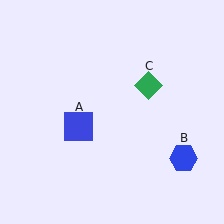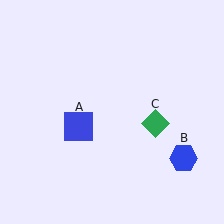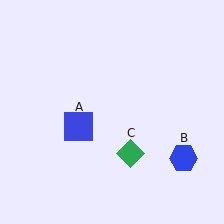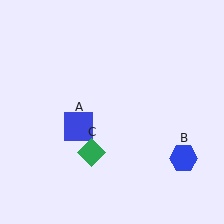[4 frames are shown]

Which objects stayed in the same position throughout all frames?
Blue square (object A) and blue hexagon (object B) remained stationary.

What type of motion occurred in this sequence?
The green diamond (object C) rotated clockwise around the center of the scene.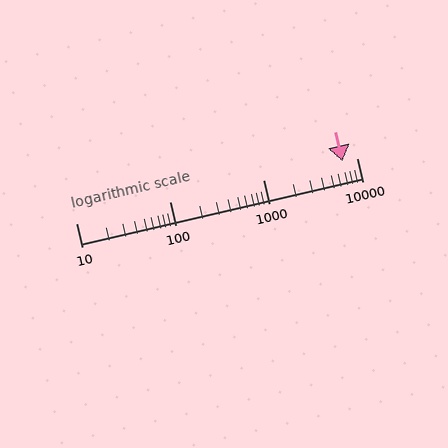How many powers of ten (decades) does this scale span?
The scale spans 3 decades, from 10 to 10000.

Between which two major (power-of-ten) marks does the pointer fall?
The pointer is between 1000 and 10000.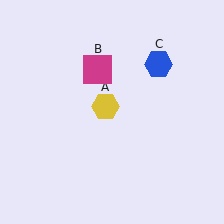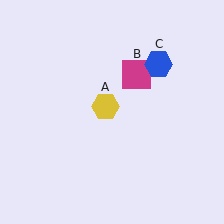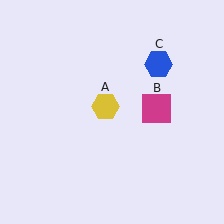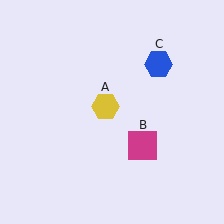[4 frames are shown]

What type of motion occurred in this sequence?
The magenta square (object B) rotated clockwise around the center of the scene.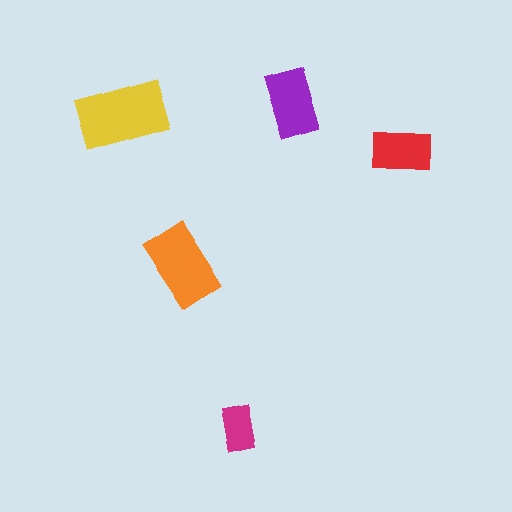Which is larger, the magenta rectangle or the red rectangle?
The red one.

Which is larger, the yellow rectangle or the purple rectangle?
The yellow one.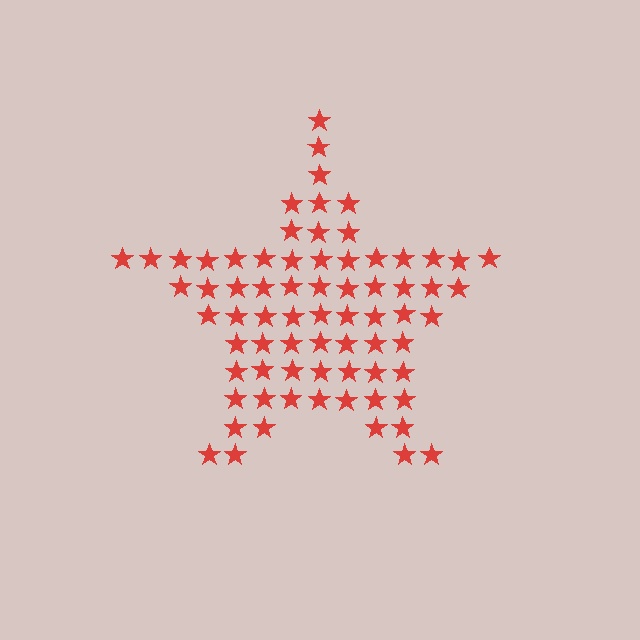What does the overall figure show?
The overall figure shows a star.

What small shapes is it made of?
It is made of small stars.